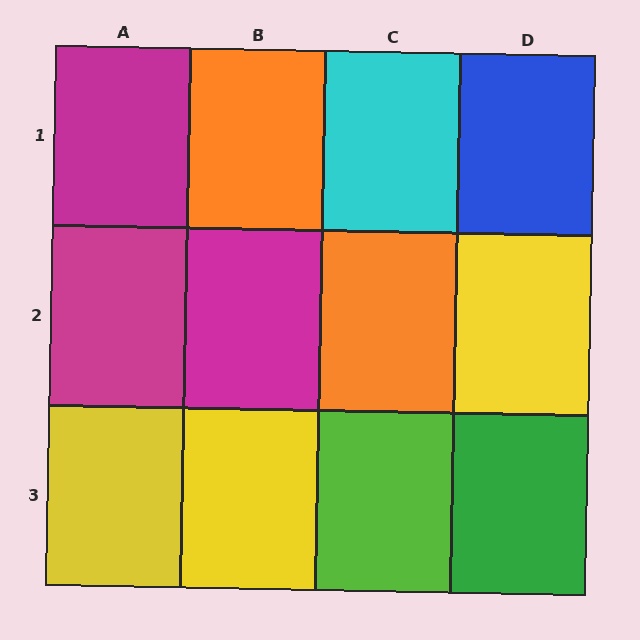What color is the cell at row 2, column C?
Orange.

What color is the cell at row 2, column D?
Yellow.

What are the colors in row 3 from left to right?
Yellow, yellow, lime, green.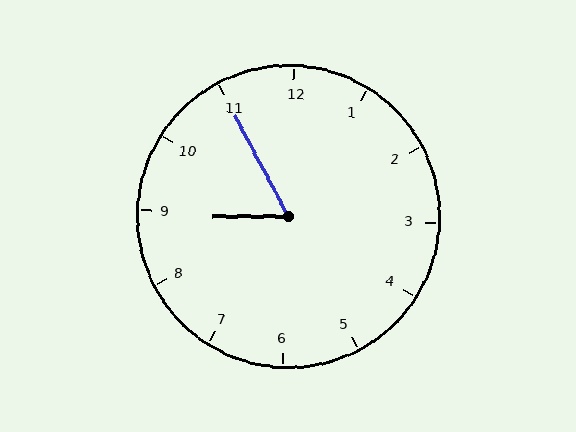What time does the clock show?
8:55.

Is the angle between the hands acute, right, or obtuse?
It is acute.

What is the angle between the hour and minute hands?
Approximately 62 degrees.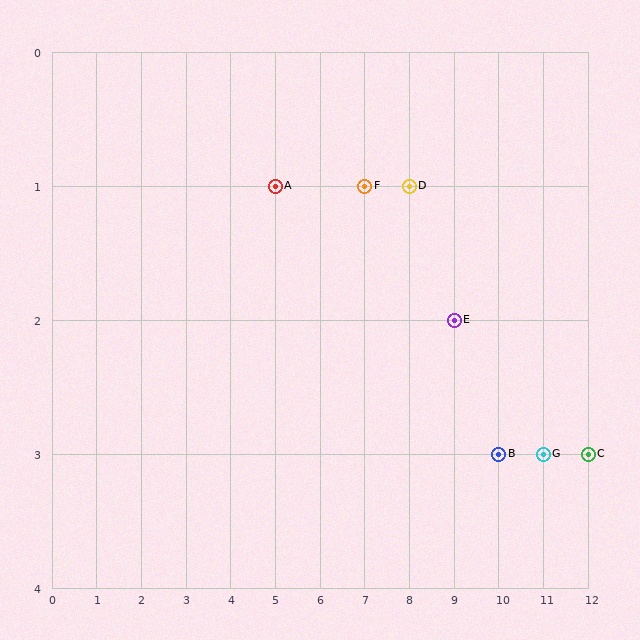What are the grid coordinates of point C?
Point C is at grid coordinates (12, 3).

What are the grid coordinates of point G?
Point G is at grid coordinates (11, 3).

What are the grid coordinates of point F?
Point F is at grid coordinates (7, 1).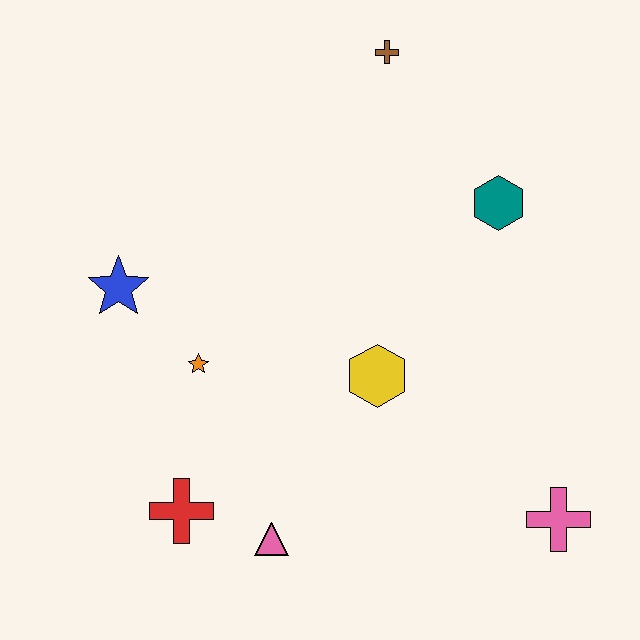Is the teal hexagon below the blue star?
No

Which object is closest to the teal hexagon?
The brown cross is closest to the teal hexagon.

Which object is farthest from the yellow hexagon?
The brown cross is farthest from the yellow hexagon.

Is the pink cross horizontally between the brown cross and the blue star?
No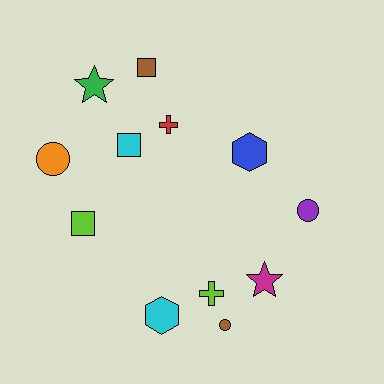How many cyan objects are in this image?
There are 2 cyan objects.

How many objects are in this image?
There are 12 objects.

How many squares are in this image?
There are 3 squares.